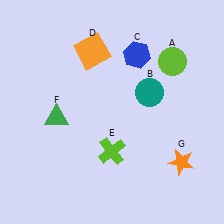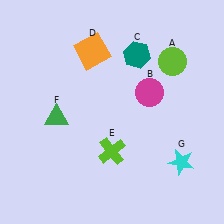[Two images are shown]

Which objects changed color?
B changed from teal to magenta. C changed from blue to teal. G changed from orange to cyan.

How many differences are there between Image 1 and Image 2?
There are 3 differences between the two images.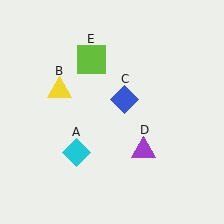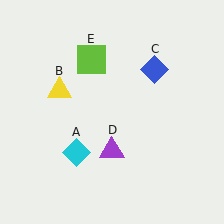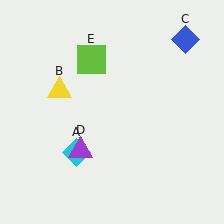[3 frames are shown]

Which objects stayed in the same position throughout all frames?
Cyan diamond (object A) and yellow triangle (object B) and lime square (object E) remained stationary.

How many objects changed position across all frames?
2 objects changed position: blue diamond (object C), purple triangle (object D).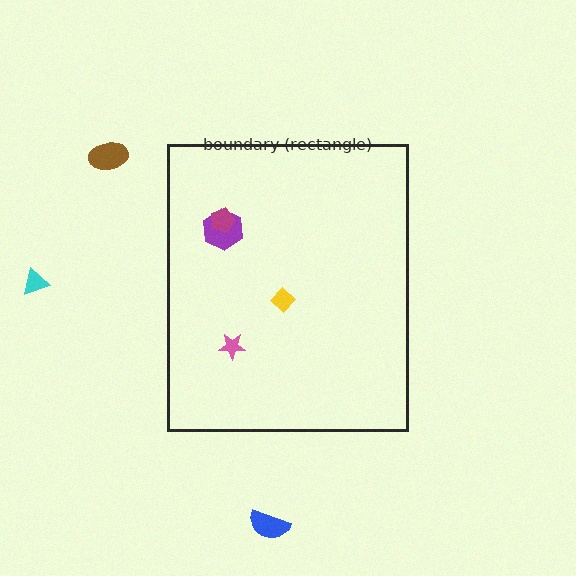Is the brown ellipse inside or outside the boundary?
Outside.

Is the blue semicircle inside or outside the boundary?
Outside.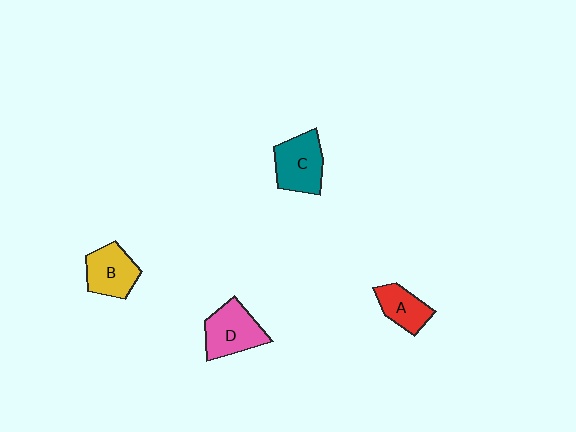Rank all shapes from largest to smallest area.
From largest to smallest: D (pink), C (teal), B (yellow), A (red).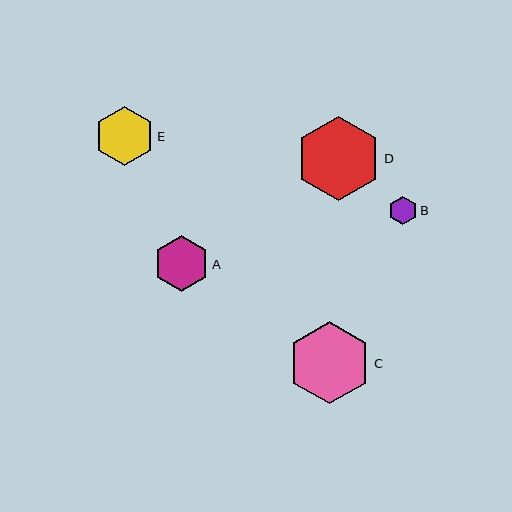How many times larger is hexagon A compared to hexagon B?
Hexagon A is approximately 2.0 times the size of hexagon B.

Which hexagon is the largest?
Hexagon D is the largest with a size of approximately 85 pixels.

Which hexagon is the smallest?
Hexagon B is the smallest with a size of approximately 28 pixels.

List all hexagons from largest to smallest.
From largest to smallest: D, C, E, A, B.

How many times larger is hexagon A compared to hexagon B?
Hexagon A is approximately 2.0 times the size of hexagon B.